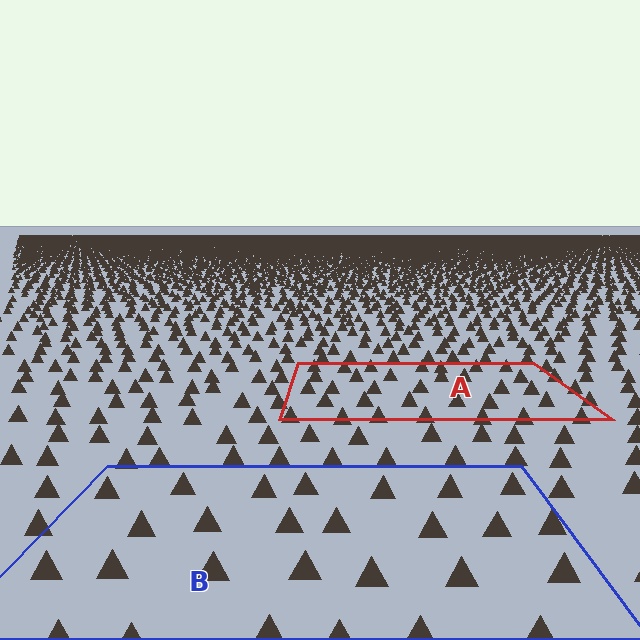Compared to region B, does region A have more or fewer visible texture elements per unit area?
Region A has more texture elements per unit area — they are packed more densely because it is farther away.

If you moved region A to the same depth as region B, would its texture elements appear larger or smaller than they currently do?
They would appear larger. At a closer depth, the same texture elements are projected at a bigger on-screen size.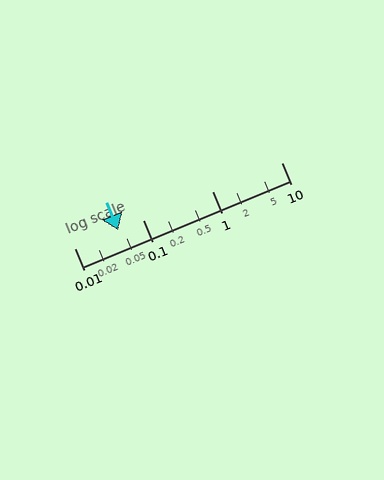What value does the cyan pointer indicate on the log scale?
The pointer indicates approximately 0.043.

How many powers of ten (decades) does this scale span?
The scale spans 3 decades, from 0.01 to 10.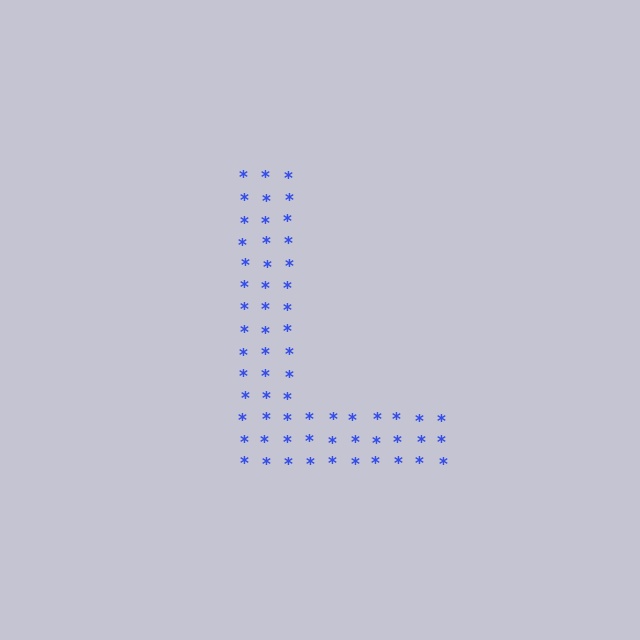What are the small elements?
The small elements are asterisks.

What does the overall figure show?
The overall figure shows the letter L.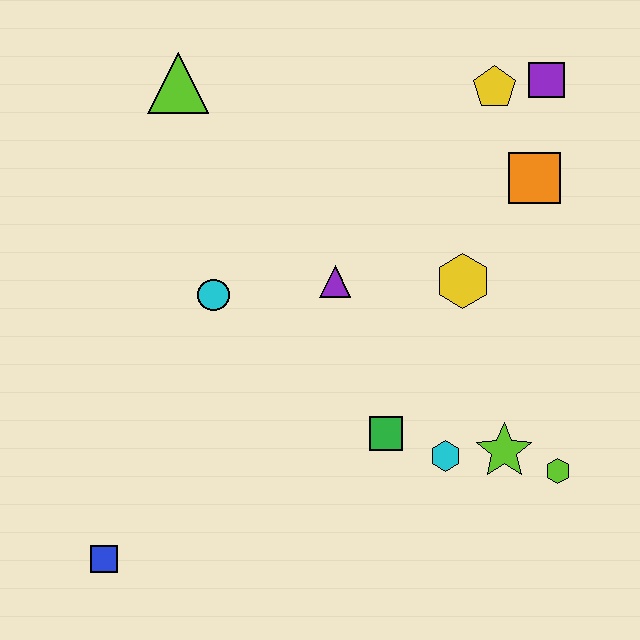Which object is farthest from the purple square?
The blue square is farthest from the purple square.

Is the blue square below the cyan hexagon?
Yes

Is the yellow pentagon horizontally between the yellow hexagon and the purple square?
Yes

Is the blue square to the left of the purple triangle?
Yes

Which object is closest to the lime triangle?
The cyan circle is closest to the lime triangle.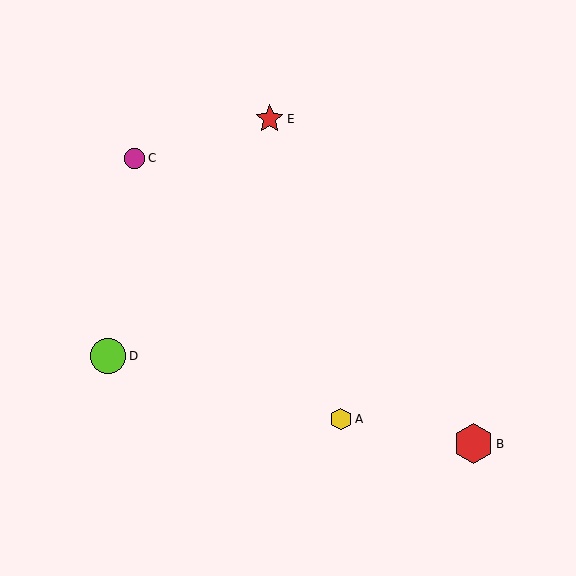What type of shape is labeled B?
Shape B is a red hexagon.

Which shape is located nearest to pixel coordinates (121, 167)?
The magenta circle (labeled C) at (134, 158) is nearest to that location.